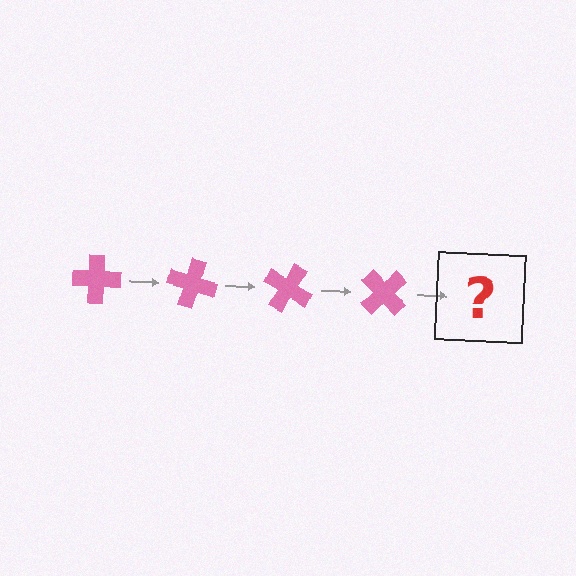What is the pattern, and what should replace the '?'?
The pattern is that the cross rotates 15 degrees each step. The '?' should be a pink cross rotated 60 degrees.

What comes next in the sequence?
The next element should be a pink cross rotated 60 degrees.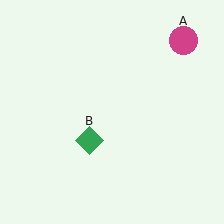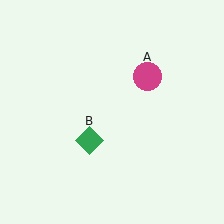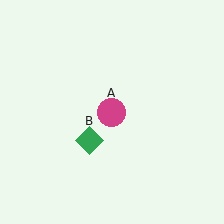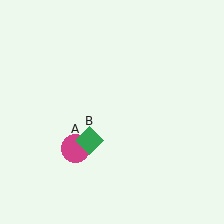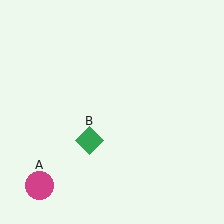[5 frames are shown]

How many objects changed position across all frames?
1 object changed position: magenta circle (object A).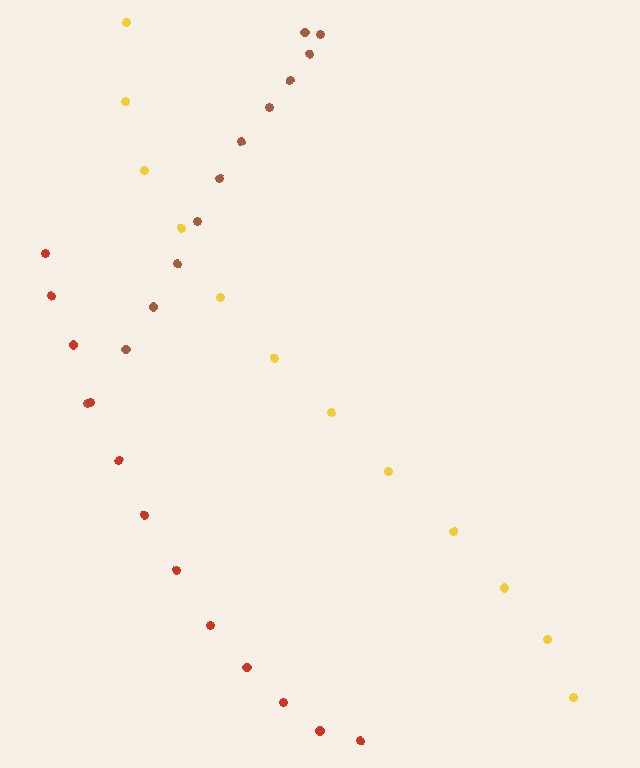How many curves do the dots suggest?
There are 3 distinct paths.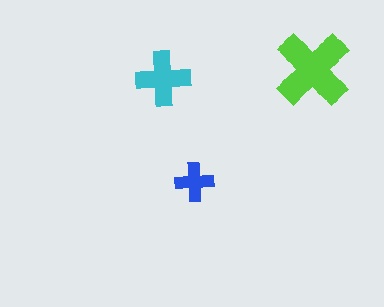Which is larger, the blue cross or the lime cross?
The lime one.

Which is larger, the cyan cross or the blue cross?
The cyan one.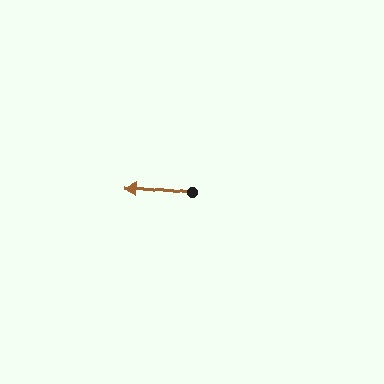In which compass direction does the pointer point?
West.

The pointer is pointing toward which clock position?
Roughly 9 o'clock.